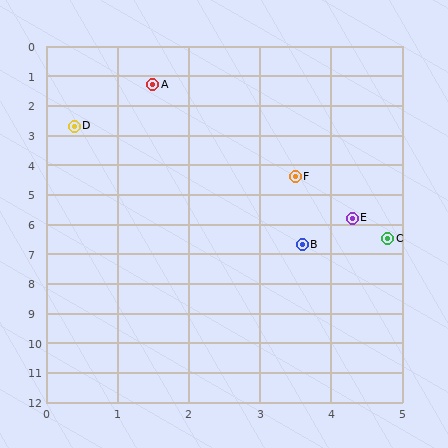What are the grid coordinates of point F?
Point F is at approximately (3.5, 4.4).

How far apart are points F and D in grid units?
Points F and D are about 3.5 grid units apart.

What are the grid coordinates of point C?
Point C is at approximately (4.8, 6.5).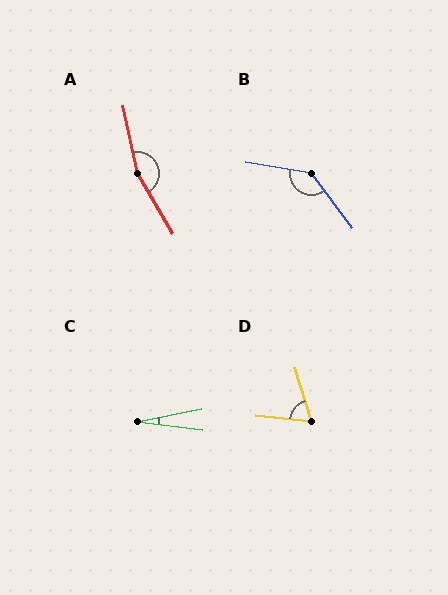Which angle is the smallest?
C, at approximately 19 degrees.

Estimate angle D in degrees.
Approximately 67 degrees.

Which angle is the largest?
A, at approximately 161 degrees.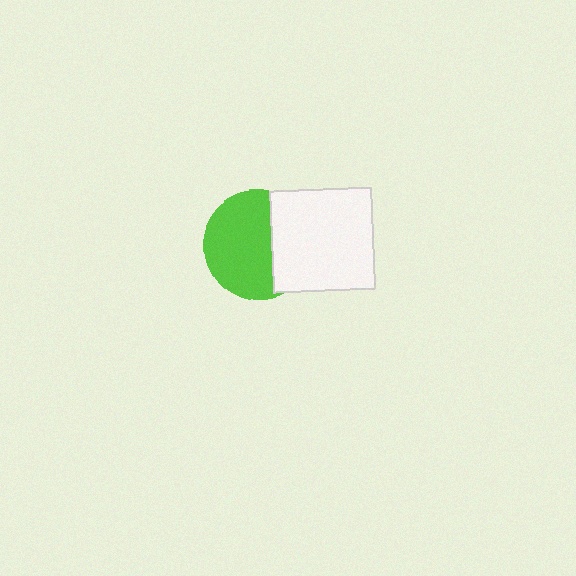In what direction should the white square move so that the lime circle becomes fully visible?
The white square should move right. That is the shortest direction to clear the overlap and leave the lime circle fully visible.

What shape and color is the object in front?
The object in front is a white square.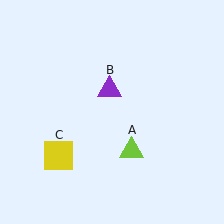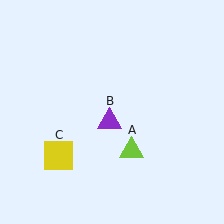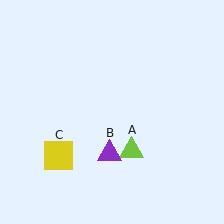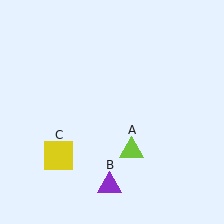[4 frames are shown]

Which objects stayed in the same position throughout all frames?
Lime triangle (object A) and yellow square (object C) remained stationary.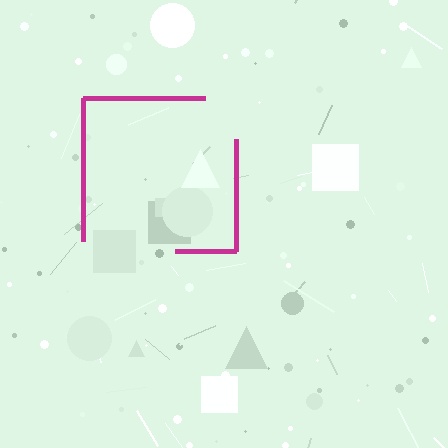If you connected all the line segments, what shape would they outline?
They would outline a square.